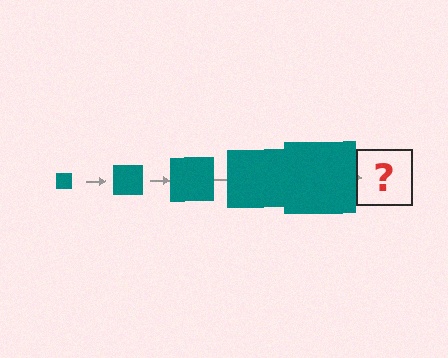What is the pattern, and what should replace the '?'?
The pattern is that the square gets progressively larger each step. The '?' should be a teal square, larger than the previous one.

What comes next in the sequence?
The next element should be a teal square, larger than the previous one.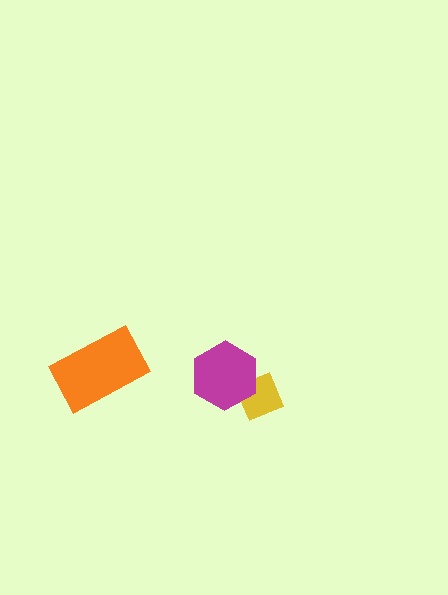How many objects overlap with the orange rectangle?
0 objects overlap with the orange rectangle.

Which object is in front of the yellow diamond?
The magenta hexagon is in front of the yellow diamond.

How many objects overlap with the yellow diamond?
1 object overlaps with the yellow diamond.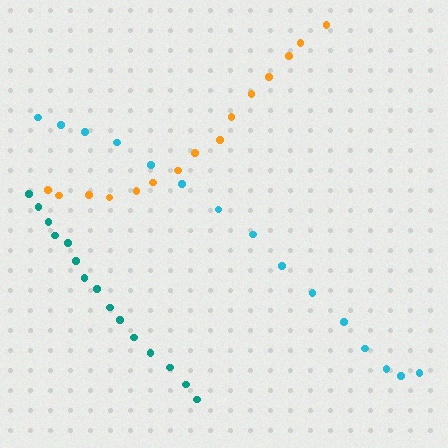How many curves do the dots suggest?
There are 3 distinct paths.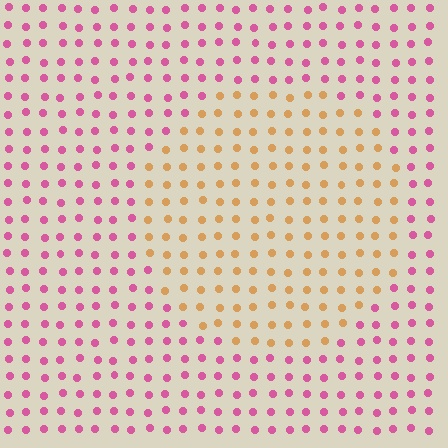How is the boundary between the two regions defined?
The boundary is defined purely by a slight shift in hue (about 66 degrees). Spacing, size, and orientation are identical on both sides.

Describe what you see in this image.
The image is filled with small pink elements in a uniform arrangement. A circle-shaped region is visible where the elements are tinted to a slightly different hue, forming a subtle color boundary.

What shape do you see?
I see a circle.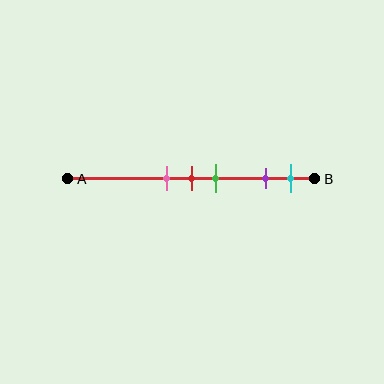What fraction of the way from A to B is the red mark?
The red mark is approximately 50% (0.5) of the way from A to B.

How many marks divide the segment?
There are 5 marks dividing the segment.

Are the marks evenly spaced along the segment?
No, the marks are not evenly spaced.